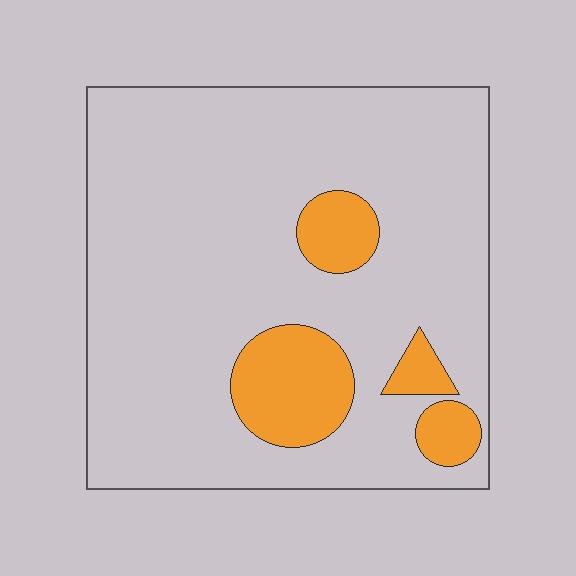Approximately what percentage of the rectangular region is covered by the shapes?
Approximately 15%.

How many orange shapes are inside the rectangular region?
4.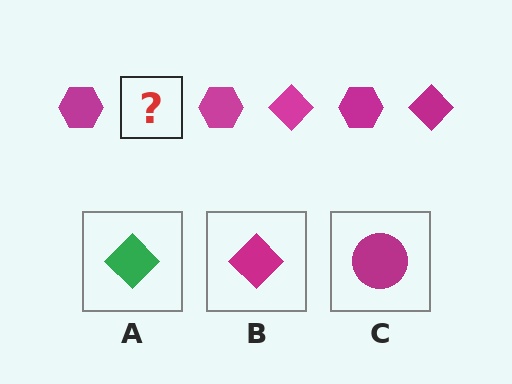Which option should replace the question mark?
Option B.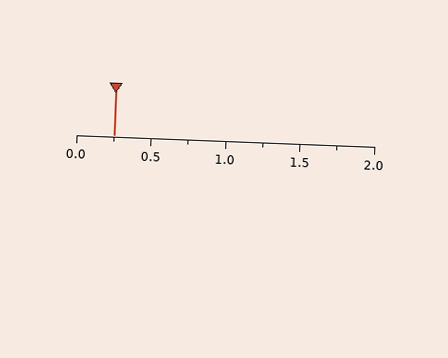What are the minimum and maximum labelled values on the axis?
The axis runs from 0.0 to 2.0.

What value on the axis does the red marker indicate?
The marker indicates approximately 0.25.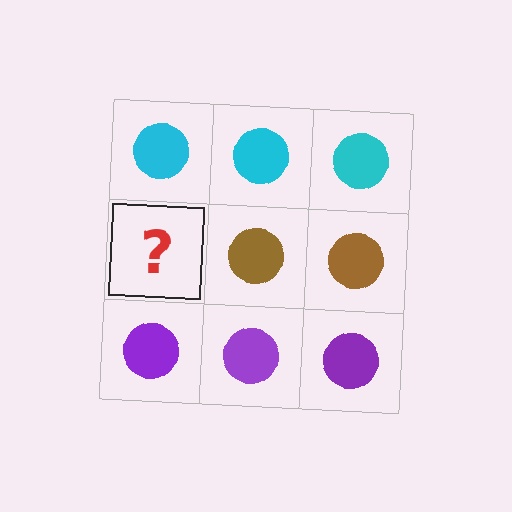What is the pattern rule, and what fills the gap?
The rule is that each row has a consistent color. The gap should be filled with a brown circle.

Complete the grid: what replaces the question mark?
The question mark should be replaced with a brown circle.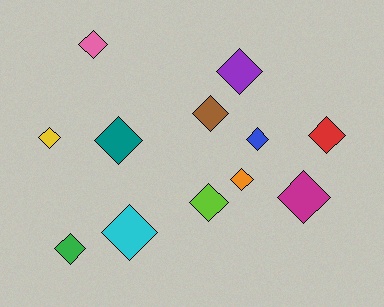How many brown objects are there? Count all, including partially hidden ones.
There is 1 brown object.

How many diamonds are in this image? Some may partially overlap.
There are 12 diamonds.